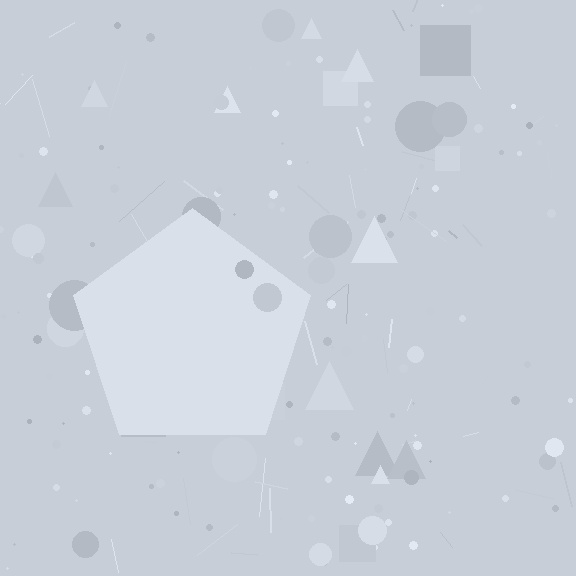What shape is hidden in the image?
A pentagon is hidden in the image.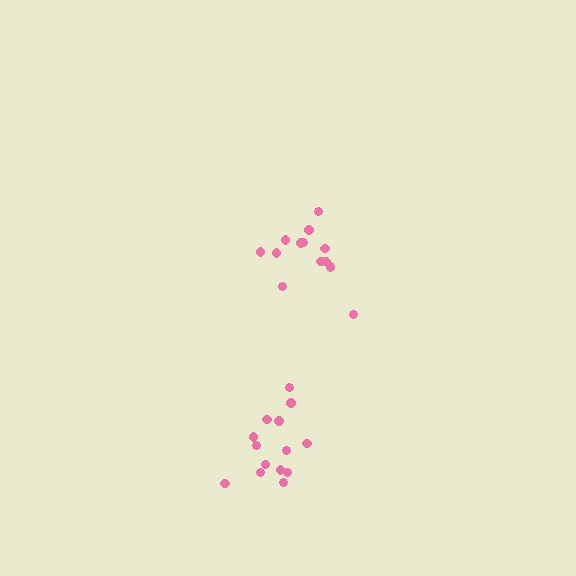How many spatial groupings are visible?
There are 2 spatial groupings.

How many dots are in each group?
Group 1: 14 dots, Group 2: 14 dots (28 total).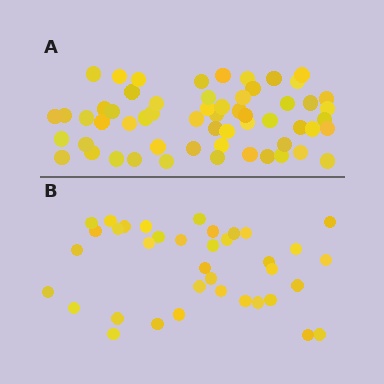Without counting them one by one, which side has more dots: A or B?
Region A (the top region) has more dots.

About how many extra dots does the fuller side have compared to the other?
Region A has approximately 20 more dots than region B.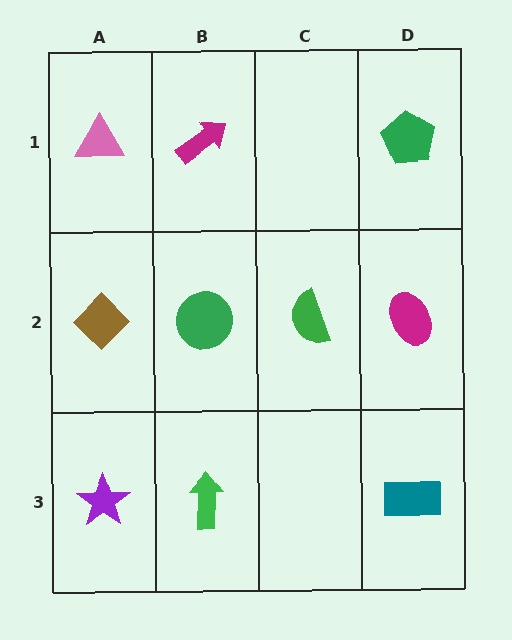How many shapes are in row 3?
3 shapes.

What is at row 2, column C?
A green semicircle.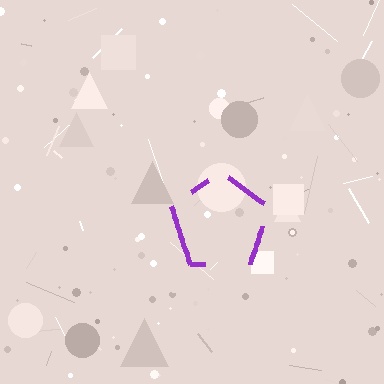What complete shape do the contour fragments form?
The contour fragments form a pentagon.